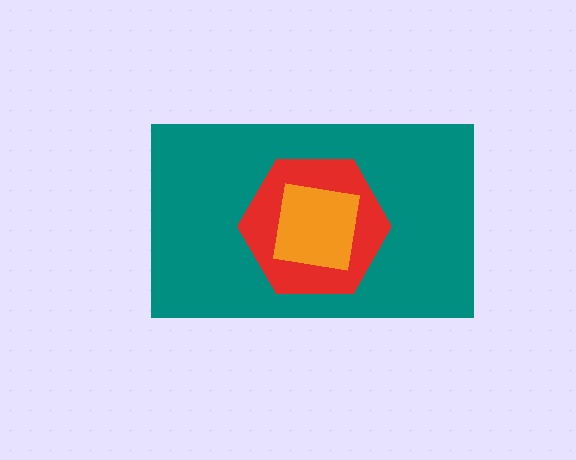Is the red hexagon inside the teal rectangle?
Yes.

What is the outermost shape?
The teal rectangle.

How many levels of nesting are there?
3.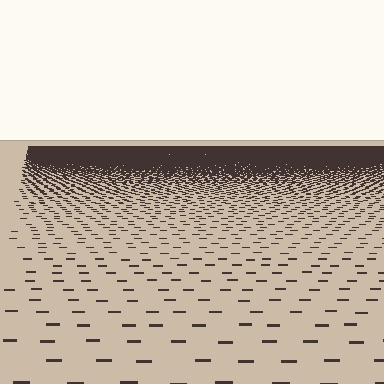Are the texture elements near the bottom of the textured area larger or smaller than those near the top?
Larger. Near the bottom, elements are closer to the viewer and appear at a bigger on-screen size.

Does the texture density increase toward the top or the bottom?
Density increases toward the top.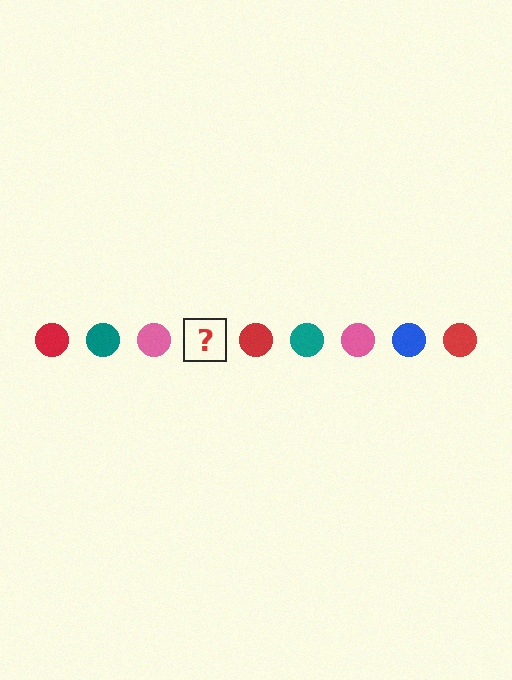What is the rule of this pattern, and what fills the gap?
The rule is that the pattern cycles through red, teal, pink, blue circles. The gap should be filled with a blue circle.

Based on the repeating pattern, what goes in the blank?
The blank should be a blue circle.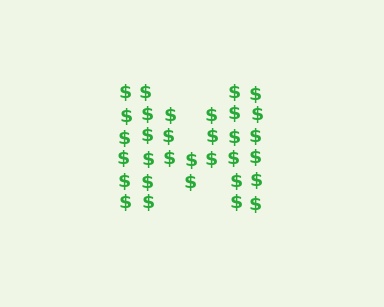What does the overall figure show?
The overall figure shows the letter M.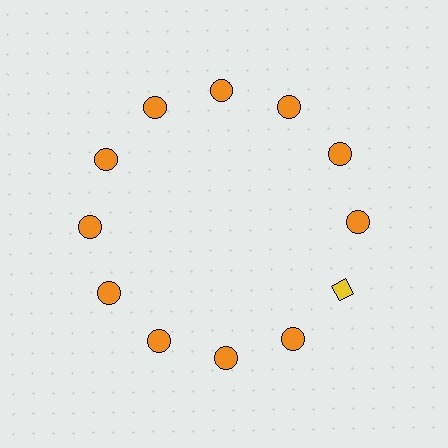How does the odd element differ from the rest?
It differs in both color (yellow instead of orange) and shape (diamond instead of circle).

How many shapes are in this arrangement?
There are 12 shapes arranged in a ring pattern.